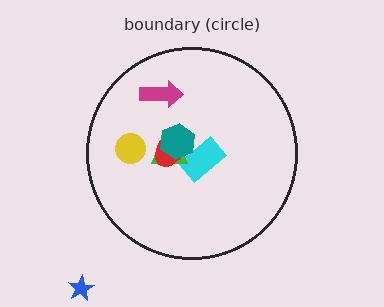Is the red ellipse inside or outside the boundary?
Inside.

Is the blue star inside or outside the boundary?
Outside.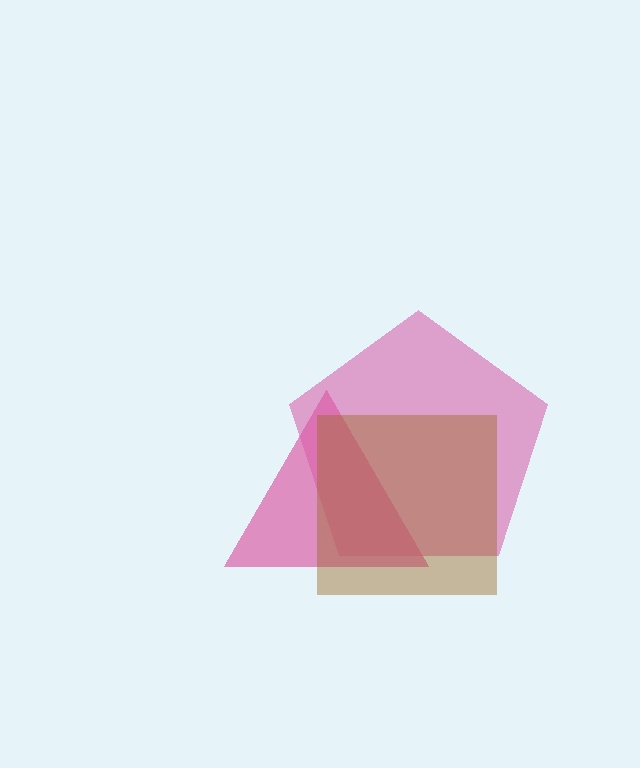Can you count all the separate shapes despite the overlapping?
Yes, there are 3 separate shapes.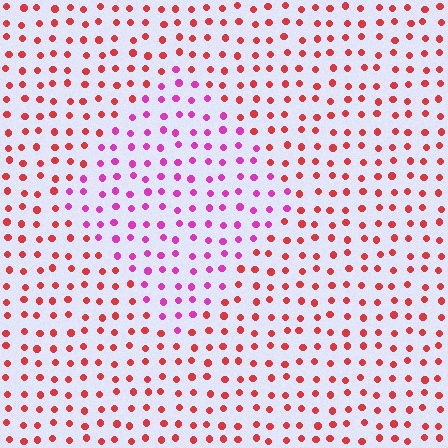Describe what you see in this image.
The image is filled with small red elements in a uniform arrangement. A diamond-shaped region is visible where the elements are tinted to a slightly different hue, forming a subtle color boundary.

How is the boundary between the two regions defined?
The boundary is defined purely by a slight shift in hue (about 45 degrees). Spacing, size, and orientation are identical on both sides.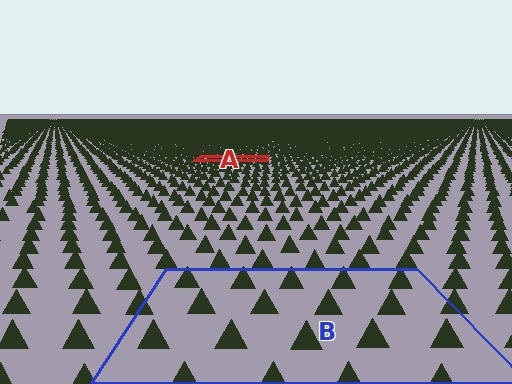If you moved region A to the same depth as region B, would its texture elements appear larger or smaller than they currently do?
They would appear larger. At a closer depth, the same texture elements are projected at a bigger on-screen size.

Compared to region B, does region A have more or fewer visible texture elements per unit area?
Region A has more texture elements per unit area — they are packed more densely because it is farther away.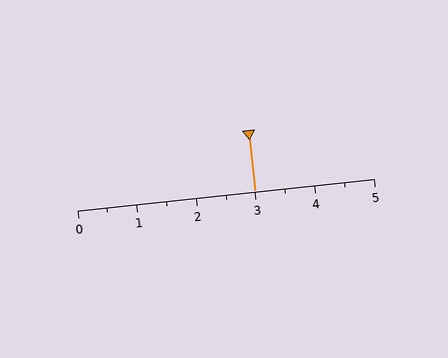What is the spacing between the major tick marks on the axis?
The major ticks are spaced 1 apart.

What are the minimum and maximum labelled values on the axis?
The axis runs from 0 to 5.